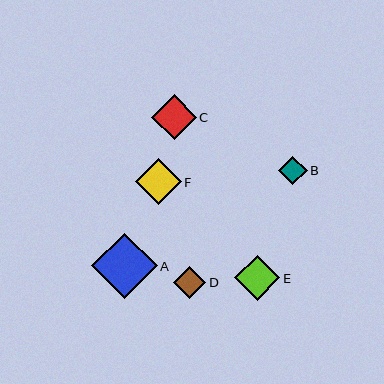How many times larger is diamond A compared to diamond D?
Diamond A is approximately 2.0 times the size of diamond D.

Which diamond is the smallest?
Diamond B is the smallest with a size of approximately 29 pixels.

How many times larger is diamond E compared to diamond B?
Diamond E is approximately 1.6 times the size of diamond B.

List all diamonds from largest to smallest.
From largest to smallest: A, F, E, C, D, B.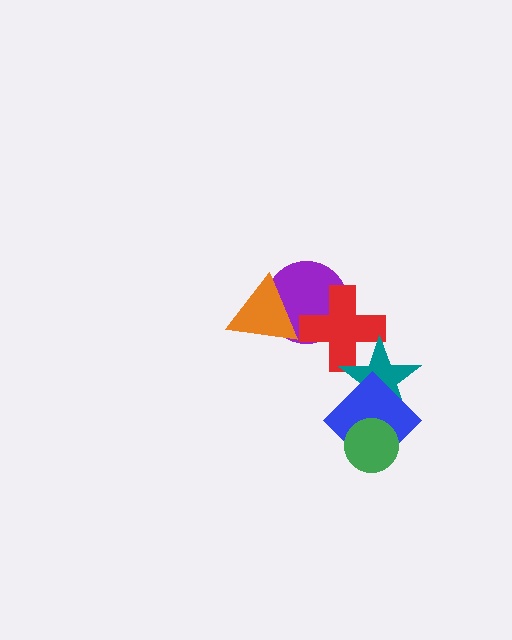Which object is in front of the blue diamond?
The green circle is in front of the blue diamond.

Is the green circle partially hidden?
No, no other shape covers it.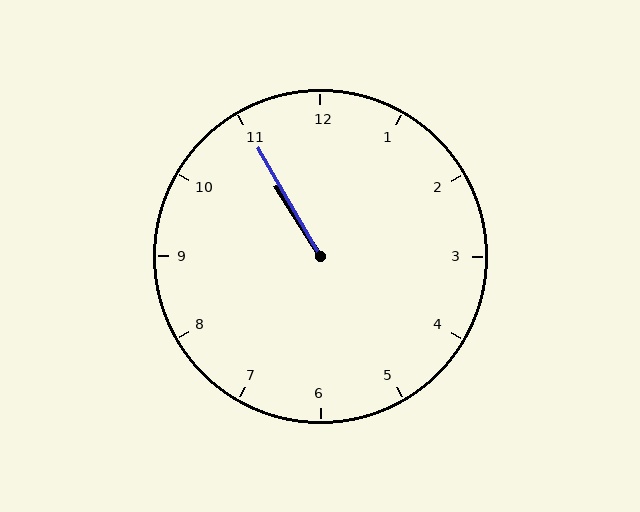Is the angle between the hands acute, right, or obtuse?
It is acute.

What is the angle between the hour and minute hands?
Approximately 2 degrees.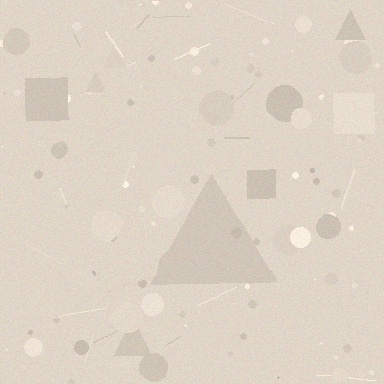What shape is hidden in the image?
A triangle is hidden in the image.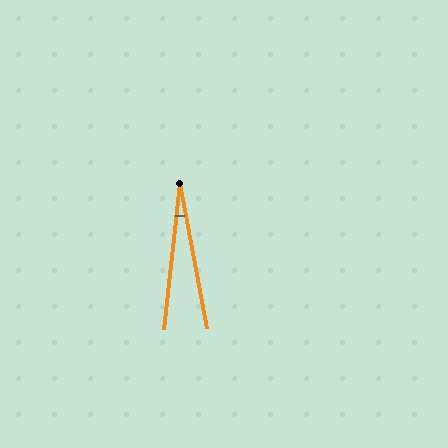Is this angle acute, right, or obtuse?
It is acute.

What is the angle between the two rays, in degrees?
Approximately 17 degrees.